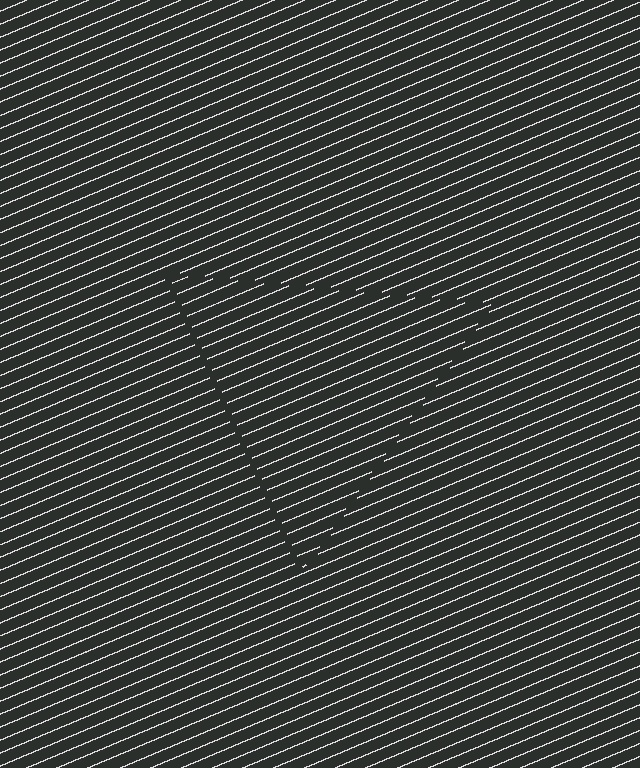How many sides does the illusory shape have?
3 sides — the line-ends trace a triangle.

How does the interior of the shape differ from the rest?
The interior of the shape contains the same grating, shifted by half a period — the contour is defined by the phase discontinuity where line-ends from the inner and outer gratings abut.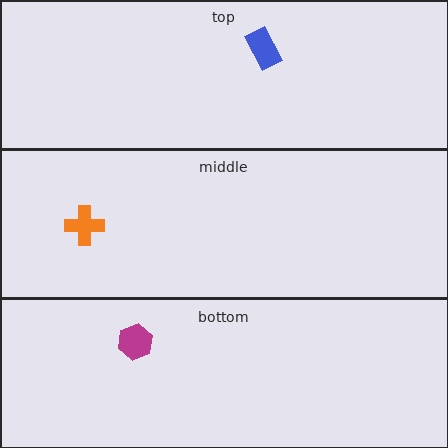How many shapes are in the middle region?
1.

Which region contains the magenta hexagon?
The bottom region.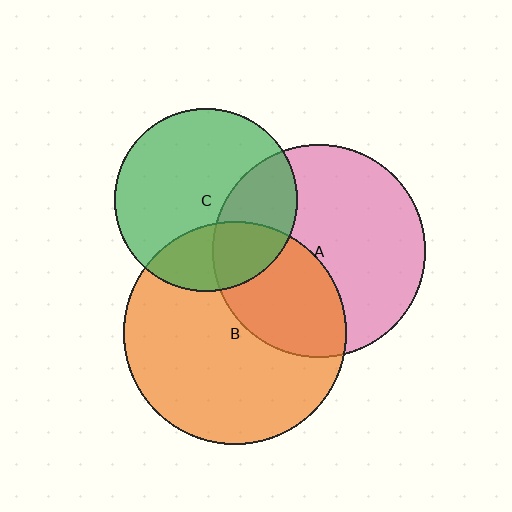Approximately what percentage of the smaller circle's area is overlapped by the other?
Approximately 35%.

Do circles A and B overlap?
Yes.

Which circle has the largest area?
Circle B (orange).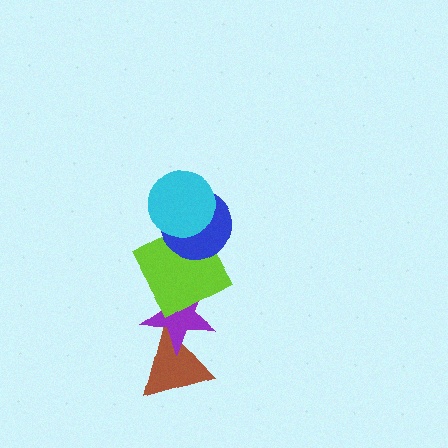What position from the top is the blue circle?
The blue circle is 2nd from the top.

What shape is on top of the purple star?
The lime square is on top of the purple star.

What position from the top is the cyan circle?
The cyan circle is 1st from the top.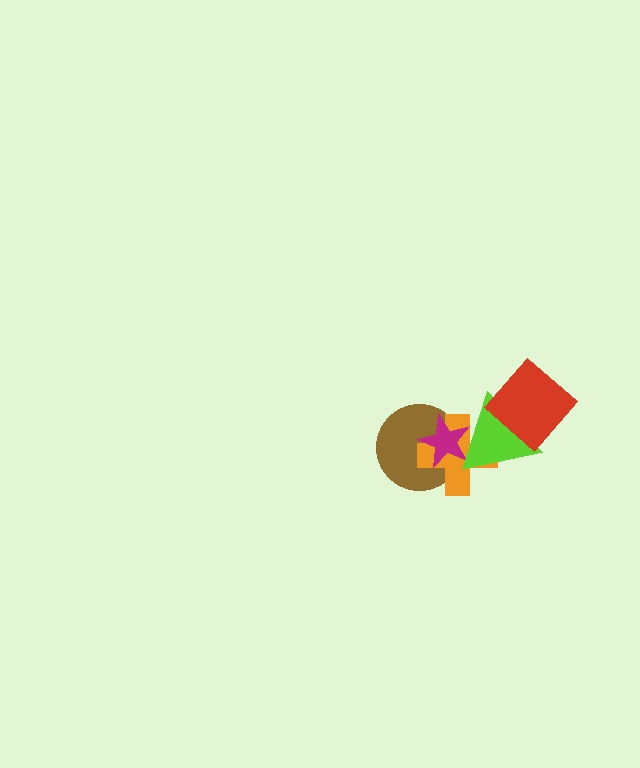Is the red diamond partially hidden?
No, no other shape covers it.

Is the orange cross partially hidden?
Yes, it is partially covered by another shape.